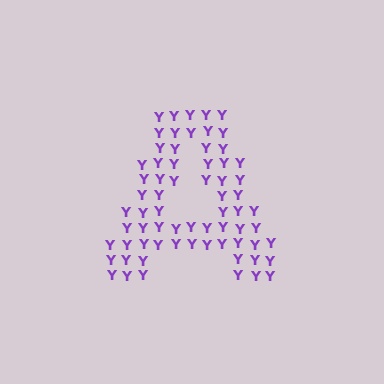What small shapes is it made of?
It is made of small letter Y's.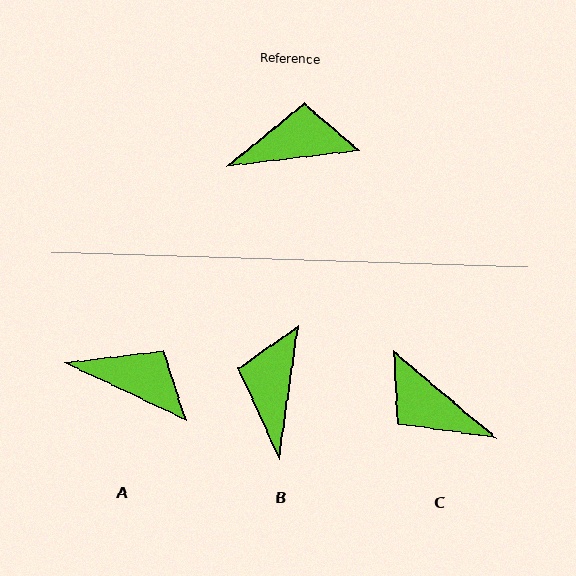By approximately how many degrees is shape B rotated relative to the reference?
Approximately 75 degrees counter-clockwise.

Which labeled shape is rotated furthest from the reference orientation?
C, about 133 degrees away.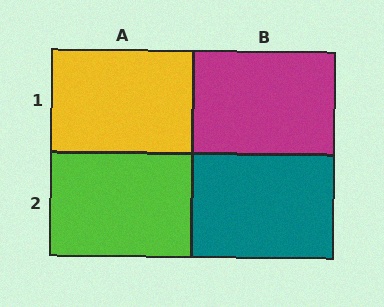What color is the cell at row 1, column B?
Magenta.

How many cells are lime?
1 cell is lime.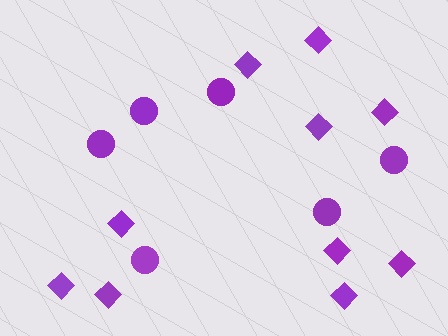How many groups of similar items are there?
There are 2 groups: one group of circles (6) and one group of diamonds (10).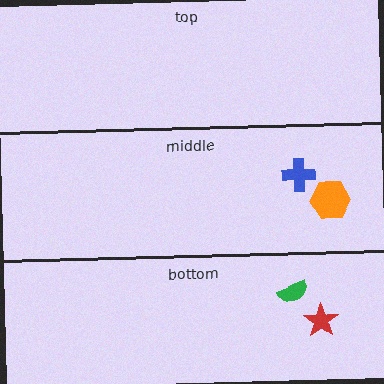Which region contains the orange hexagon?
The middle region.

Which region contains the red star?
The bottom region.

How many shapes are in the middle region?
2.